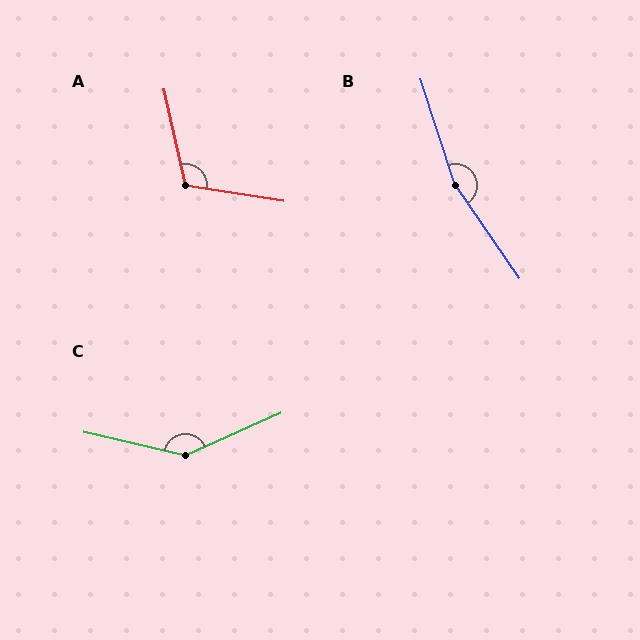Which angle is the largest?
B, at approximately 163 degrees.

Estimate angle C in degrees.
Approximately 143 degrees.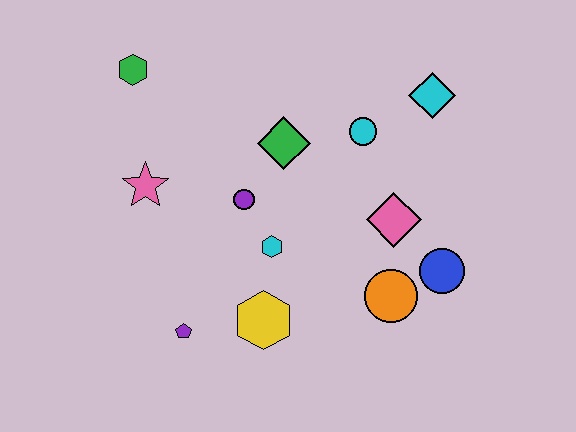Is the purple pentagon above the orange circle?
No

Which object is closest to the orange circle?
The blue circle is closest to the orange circle.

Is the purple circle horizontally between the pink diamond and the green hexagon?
Yes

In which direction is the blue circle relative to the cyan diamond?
The blue circle is below the cyan diamond.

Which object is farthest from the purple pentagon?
The cyan diamond is farthest from the purple pentagon.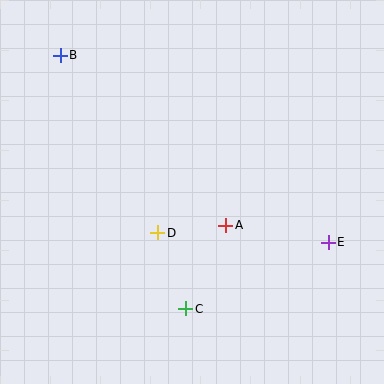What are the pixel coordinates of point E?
Point E is at (328, 242).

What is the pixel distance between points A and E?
The distance between A and E is 104 pixels.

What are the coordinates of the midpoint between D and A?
The midpoint between D and A is at (192, 229).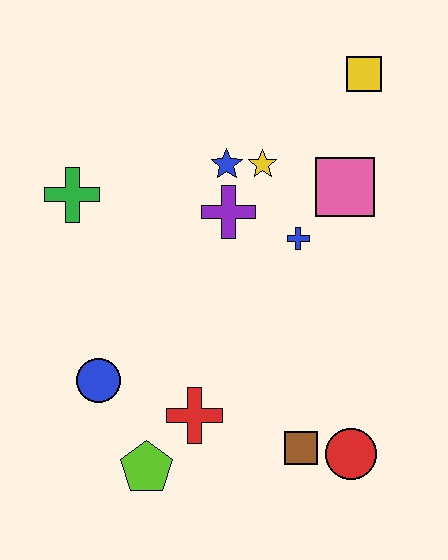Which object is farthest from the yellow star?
The lime pentagon is farthest from the yellow star.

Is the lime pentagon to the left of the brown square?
Yes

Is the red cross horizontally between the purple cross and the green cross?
Yes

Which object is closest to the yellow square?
The pink square is closest to the yellow square.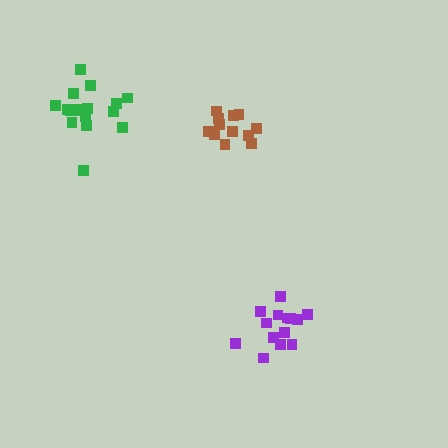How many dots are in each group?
Group 1: 13 dots, Group 2: 14 dots, Group 3: 17 dots (44 total).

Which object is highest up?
The green cluster is topmost.